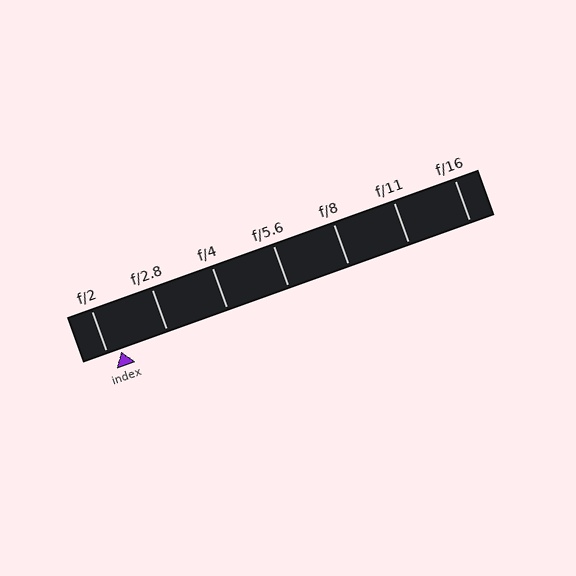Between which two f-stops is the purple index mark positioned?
The index mark is between f/2 and f/2.8.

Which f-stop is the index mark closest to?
The index mark is closest to f/2.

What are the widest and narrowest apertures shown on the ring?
The widest aperture shown is f/2 and the narrowest is f/16.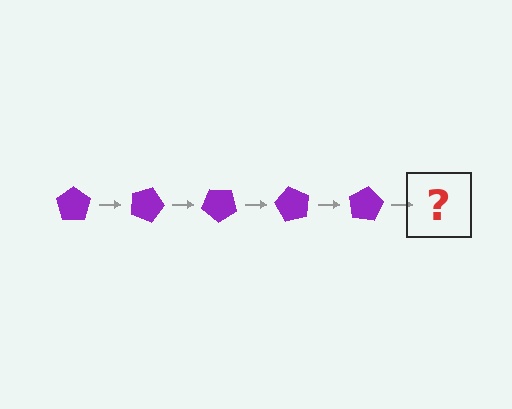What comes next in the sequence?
The next element should be a purple pentagon rotated 100 degrees.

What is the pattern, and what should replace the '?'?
The pattern is that the pentagon rotates 20 degrees each step. The '?' should be a purple pentagon rotated 100 degrees.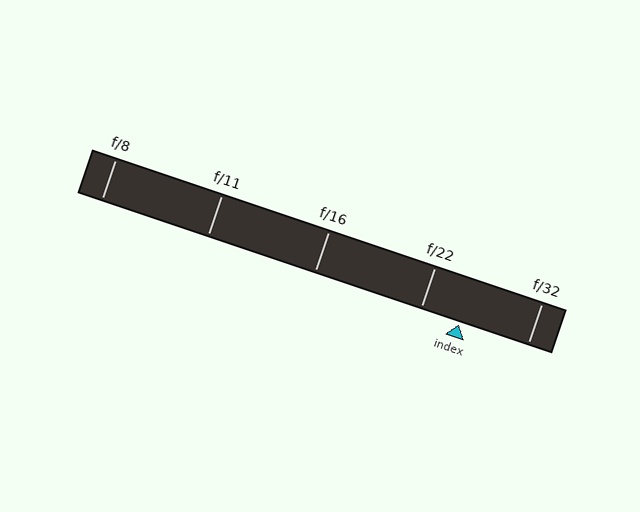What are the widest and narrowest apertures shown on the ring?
The widest aperture shown is f/8 and the narrowest is f/32.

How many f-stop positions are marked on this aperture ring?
There are 5 f-stop positions marked.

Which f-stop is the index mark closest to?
The index mark is closest to f/22.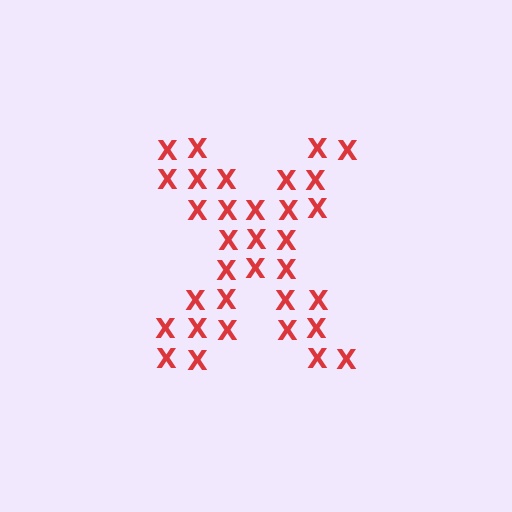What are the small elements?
The small elements are letter X's.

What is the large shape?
The large shape is the letter X.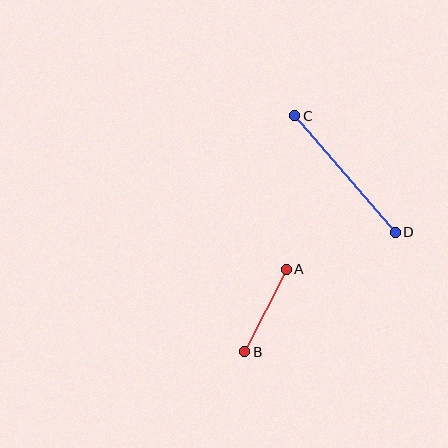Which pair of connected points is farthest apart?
Points C and D are farthest apart.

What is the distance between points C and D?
The distance is approximately 154 pixels.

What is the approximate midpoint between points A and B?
The midpoint is at approximately (265, 310) pixels.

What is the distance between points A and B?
The distance is approximately 92 pixels.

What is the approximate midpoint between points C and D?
The midpoint is at approximately (345, 174) pixels.